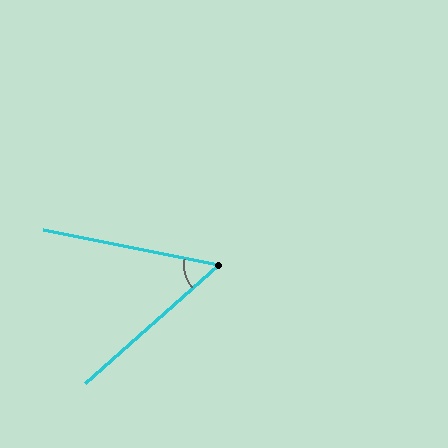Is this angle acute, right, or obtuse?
It is acute.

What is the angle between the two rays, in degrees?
Approximately 53 degrees.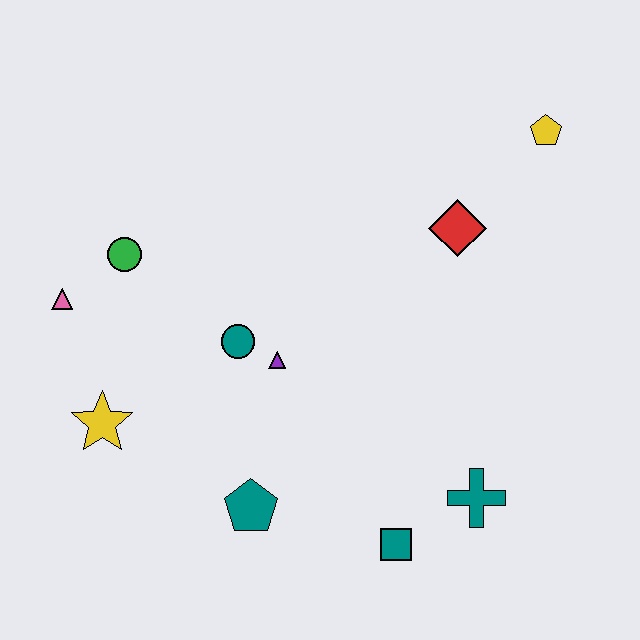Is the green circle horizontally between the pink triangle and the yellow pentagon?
Yes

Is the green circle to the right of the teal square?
No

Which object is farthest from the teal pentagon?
The yellow pentagon is farthest from the teal pentagon.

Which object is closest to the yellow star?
The pink triangle is closest to the yellow star.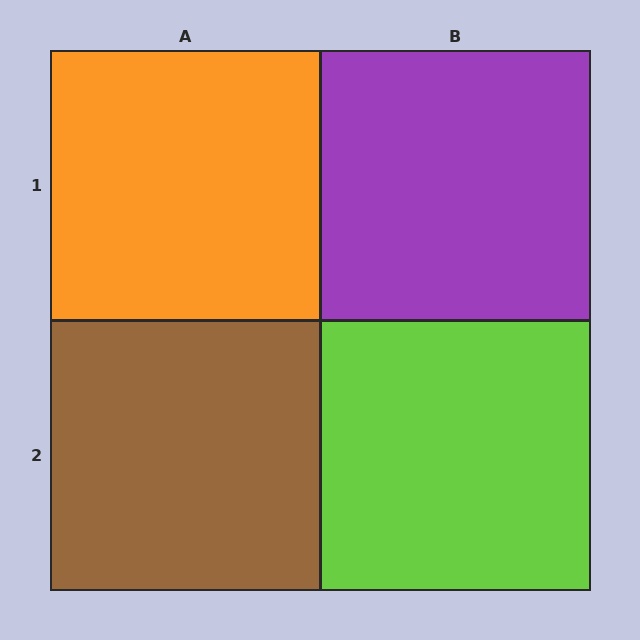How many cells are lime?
1 cell is lime.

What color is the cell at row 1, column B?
Purple.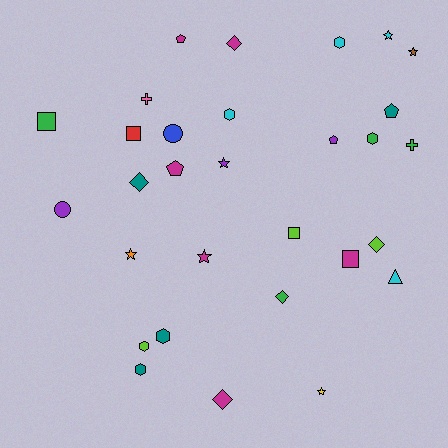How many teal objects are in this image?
There are 4 teal objects.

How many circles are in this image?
There are 2 circles.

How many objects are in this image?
There are 30 objects.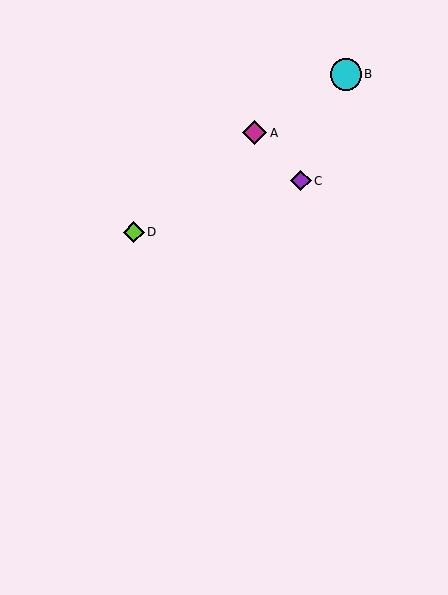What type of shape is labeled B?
Shape B is a cyan circle.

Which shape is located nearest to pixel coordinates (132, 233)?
The lime diamond (labeled D) at (134, 232) is nearest to that location.